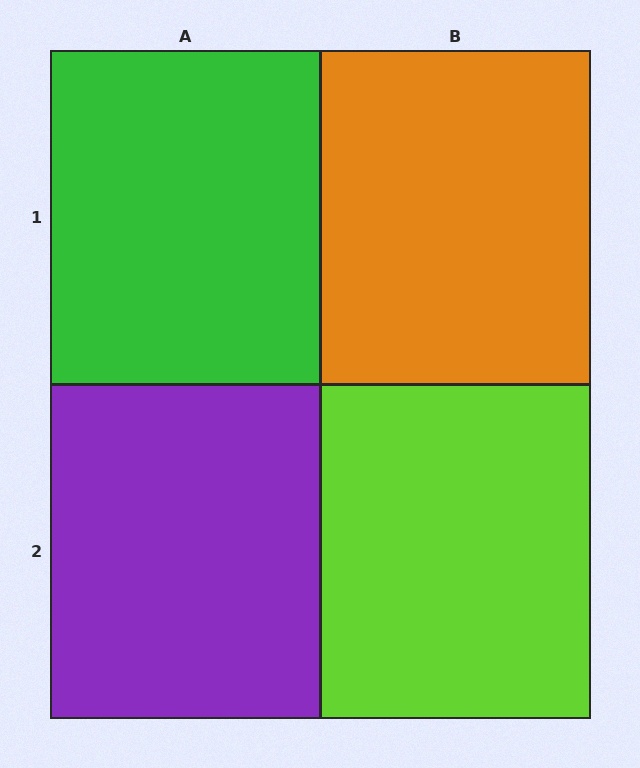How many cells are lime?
1 cell is lime.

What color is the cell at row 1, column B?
Orange.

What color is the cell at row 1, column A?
Green.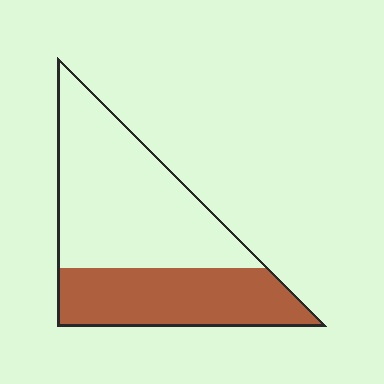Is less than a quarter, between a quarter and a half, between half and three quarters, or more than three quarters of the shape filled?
Between a quarter and a half.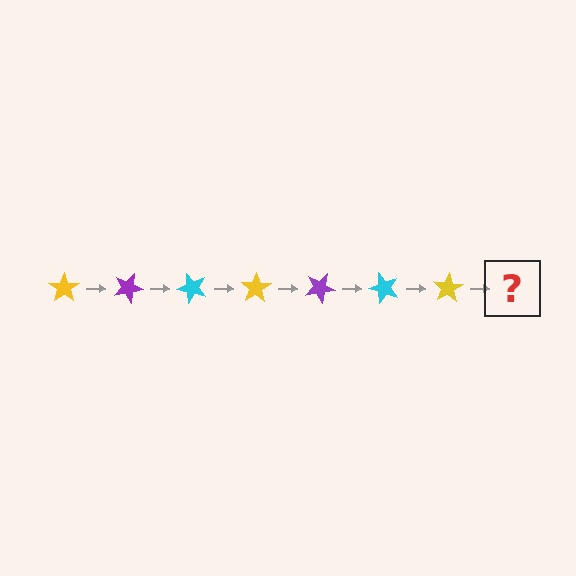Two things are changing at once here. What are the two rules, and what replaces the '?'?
The two rules are that it rotates 25 degrees each step and the color cycles through yellow, purple, and cyan. The '?' should be a purple star, rotated 175 degrees from the start.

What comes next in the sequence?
The next element should be a purple star, rotated 175 degrees from the start.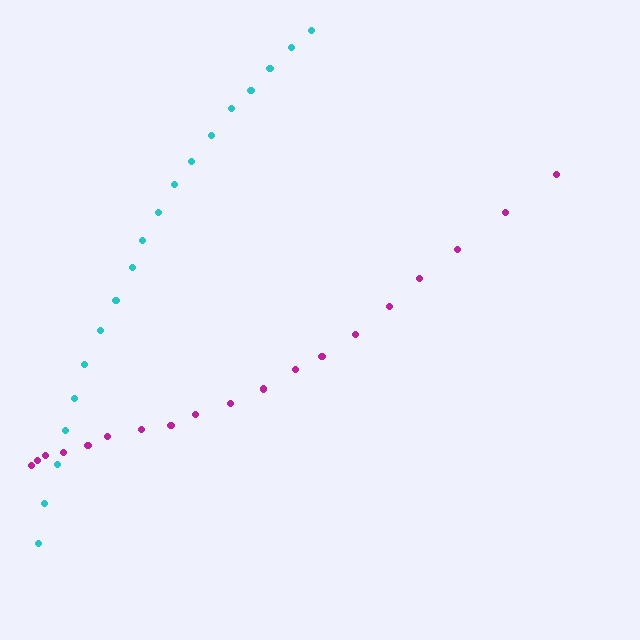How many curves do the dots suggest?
There are 2 distinct paths.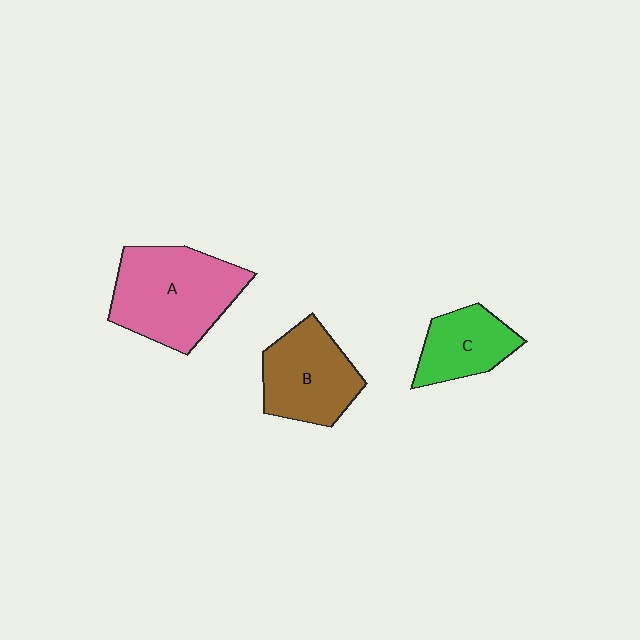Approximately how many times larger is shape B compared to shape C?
Approximately 1.3 times.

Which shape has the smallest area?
Shape C (green).